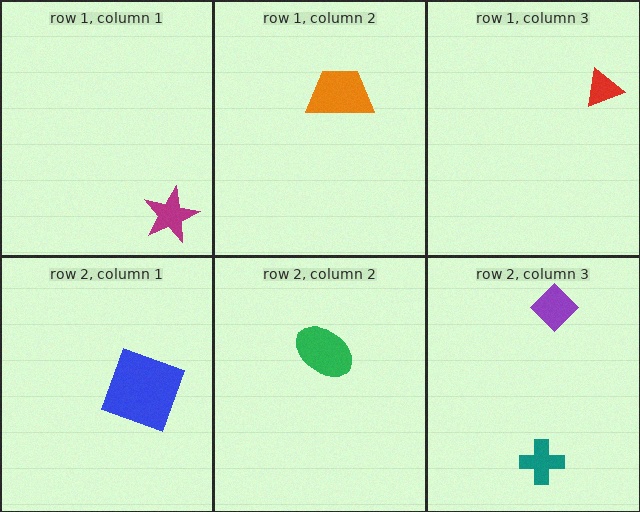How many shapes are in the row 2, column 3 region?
2.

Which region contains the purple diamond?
The row 2, column 3 region.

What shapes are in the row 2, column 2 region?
The green ellipse.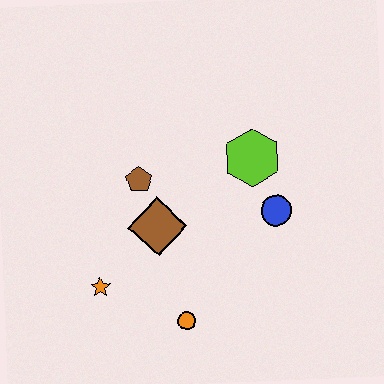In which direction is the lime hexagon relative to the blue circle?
The lime hexagon is above the blue circle.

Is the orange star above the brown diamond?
No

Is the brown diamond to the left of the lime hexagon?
Yes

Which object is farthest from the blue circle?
The orange star is farthest from the blue circle.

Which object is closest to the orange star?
The brown diamond is closest to the orange star.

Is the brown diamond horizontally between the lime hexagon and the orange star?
Yes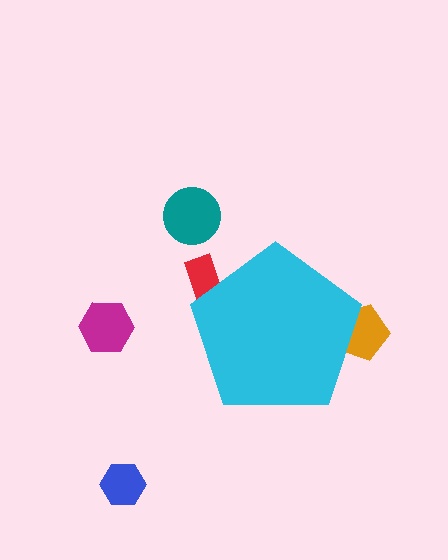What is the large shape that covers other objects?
A cyan pentagon.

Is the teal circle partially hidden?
No, the teal circle is fully visible.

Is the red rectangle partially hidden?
Yes, the red rectangle is partially hidden behind the cyan pentagon.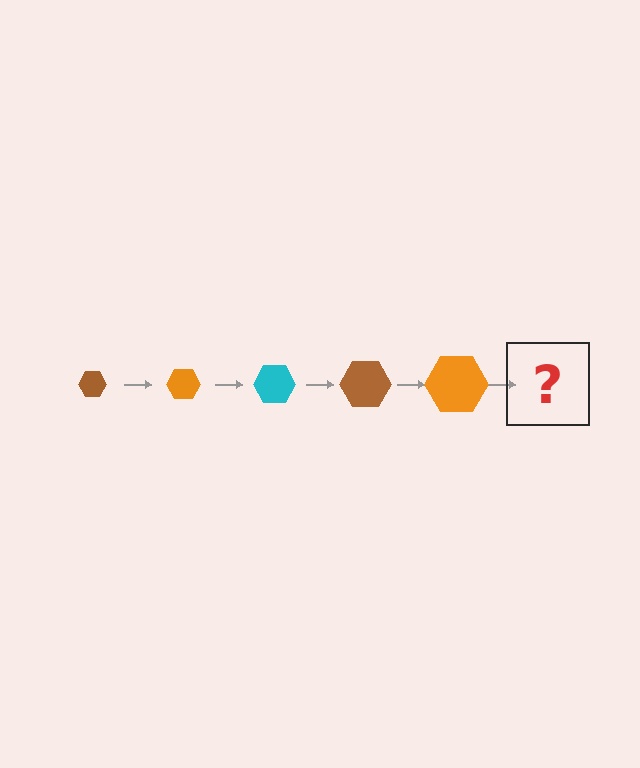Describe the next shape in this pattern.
It should be a cyan hexagon, larger than the previous one.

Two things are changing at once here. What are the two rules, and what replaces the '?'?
The two rules are that the hexagon grows larger each step and the color cycles through brown, orange, and cyan. The '?' should be a cyan hexagon, larger than the previous one.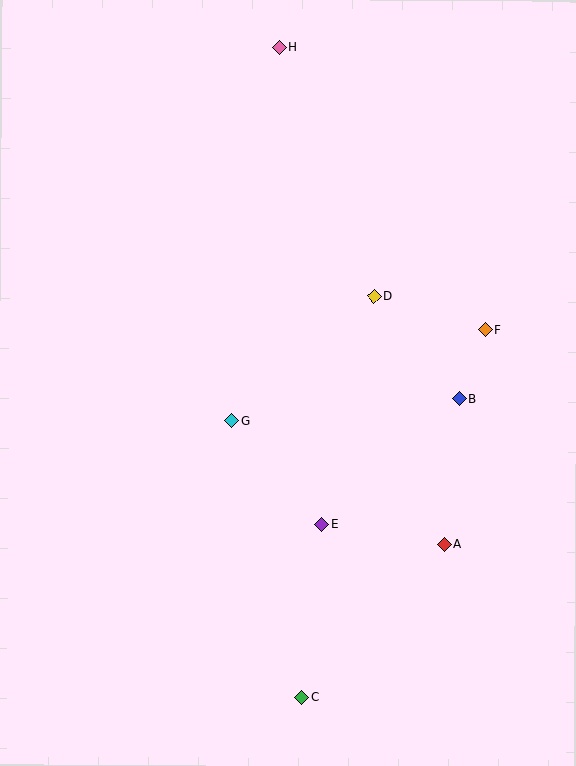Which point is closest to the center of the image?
Point G at (232, 420) is closest to the center.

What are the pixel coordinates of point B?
Point B is at (459, 399).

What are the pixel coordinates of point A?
Point A is at (444, 544).